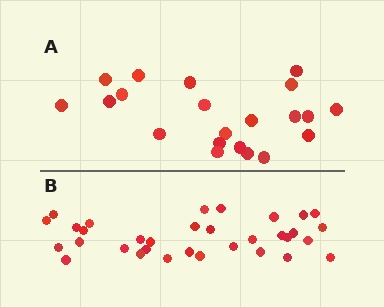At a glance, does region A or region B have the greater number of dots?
Region B (the bottom region) has more dots.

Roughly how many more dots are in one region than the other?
Region B has roughly 12 or so more dots than region A.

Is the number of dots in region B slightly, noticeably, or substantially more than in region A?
Region B has substantially more. The ratio is roughly 1.6 to 1.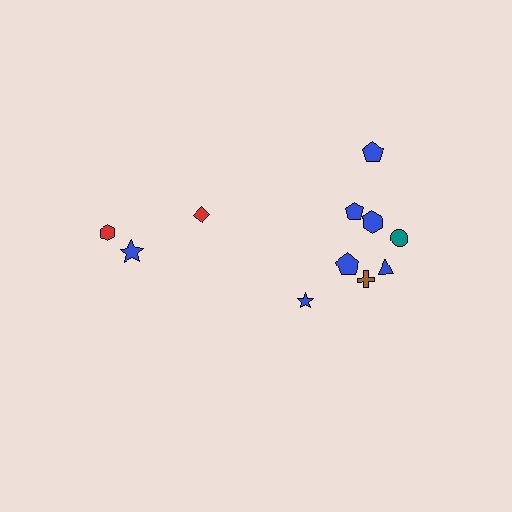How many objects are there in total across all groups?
There are 11 objects.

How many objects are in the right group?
There are 8 objects.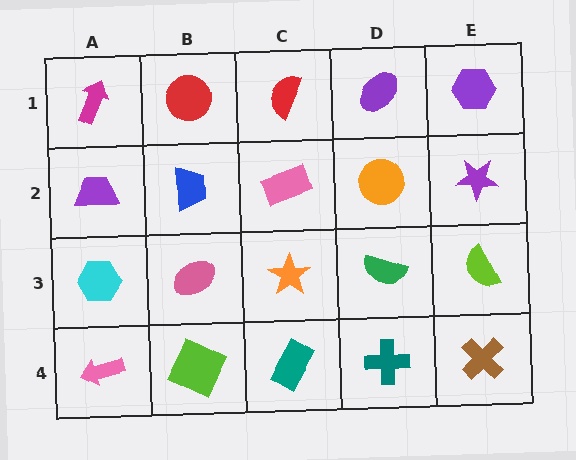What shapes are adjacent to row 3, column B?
A blue trapezoid (row 2, column B), a lime square (row 4, column B), a cyan hexagon (row 3, column A), an orange star (row 3, column C).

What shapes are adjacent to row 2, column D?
A purple ellipse (row 1, column D), a green semicircle (row 3, column D), a pink rectangle (row 2, column C), a purple star (row 2, column E).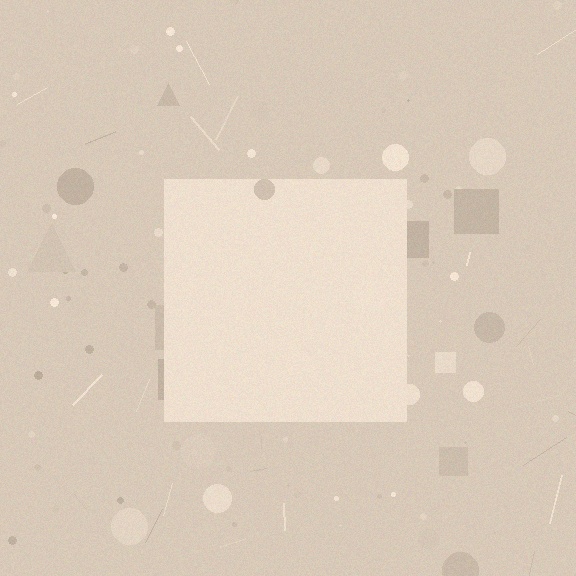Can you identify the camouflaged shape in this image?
The camouflaged shape is a square.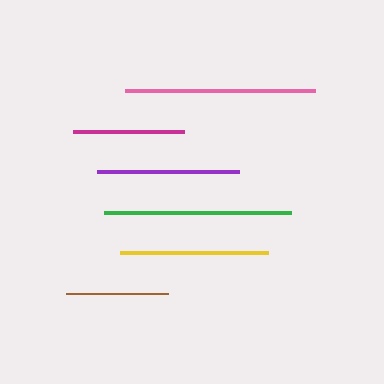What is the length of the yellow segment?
The yellow segment is approximately 148 pixels long.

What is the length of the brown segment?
The brown segment is approximately 102 pixels long.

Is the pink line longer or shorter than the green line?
The pink line is longer than the green line.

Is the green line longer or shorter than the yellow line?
The green line is longer than the yellow line.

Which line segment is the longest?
The pink line is the longest at approximately 190 pixels.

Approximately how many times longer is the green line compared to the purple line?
The green line is approximately 1.3 times the length of the purple line.